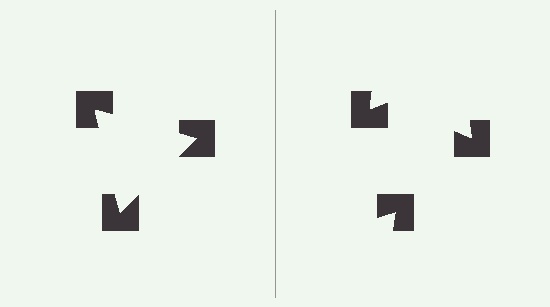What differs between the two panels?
The notched squares are positioned identically on both sides; only the wedge orientations differ. On the left they align to a triangle; on the right they are misaligned.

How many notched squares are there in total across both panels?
6 — 3 on each side.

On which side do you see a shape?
An illusory triangle appears on the left side. On the right side the wedge cuts are rotated, so no coherent shape forms.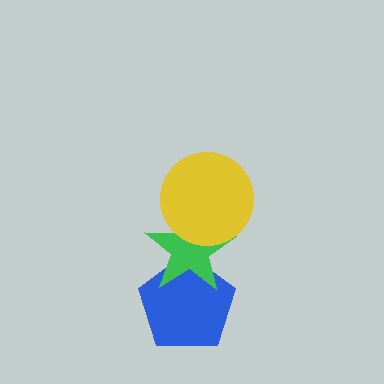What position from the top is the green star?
The green star is 2nd from the top.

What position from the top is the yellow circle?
The yellow circle is 1st from the top.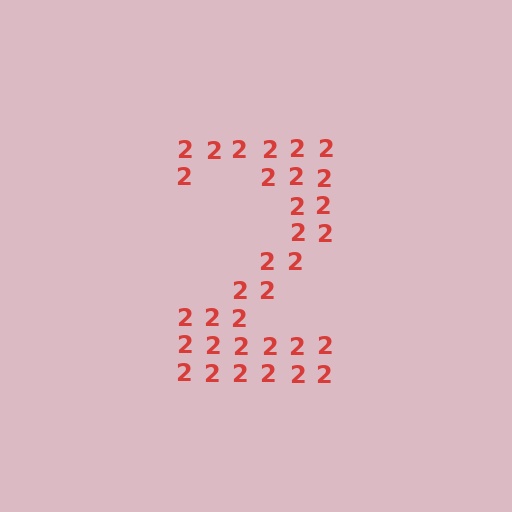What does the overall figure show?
The overall figure shows the digit 2.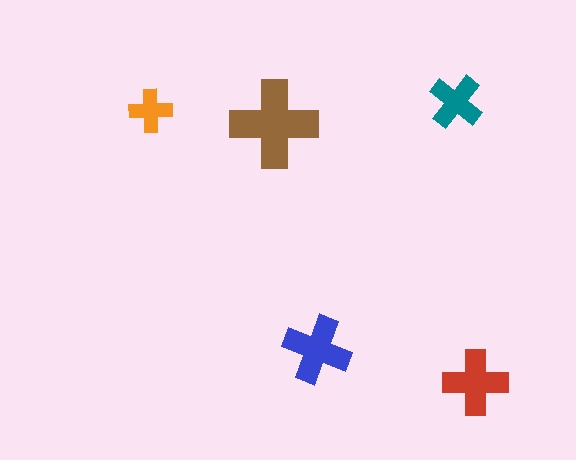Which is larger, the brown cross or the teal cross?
The brown one.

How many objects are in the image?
There are 5 objects in the image.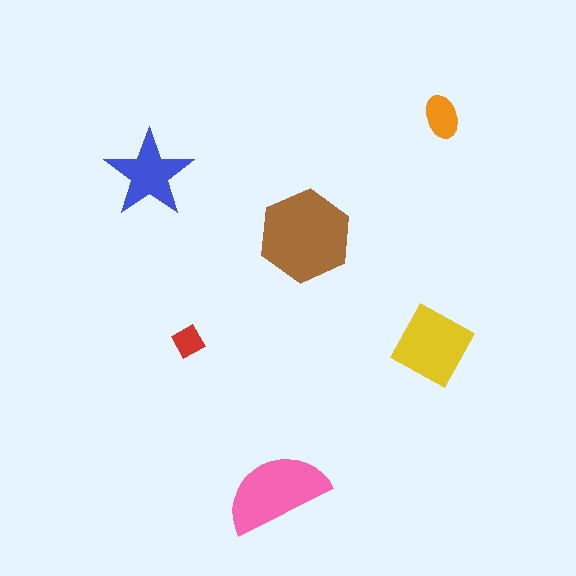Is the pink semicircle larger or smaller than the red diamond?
Larger.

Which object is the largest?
The brown hexagon.